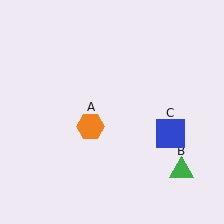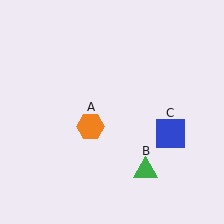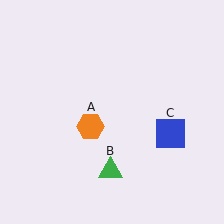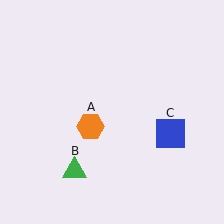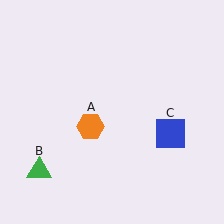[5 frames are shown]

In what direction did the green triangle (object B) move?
The green triangle (object B) moved left.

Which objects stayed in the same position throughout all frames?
Orange hexagon (object A) and blue square (object C) remained stationary.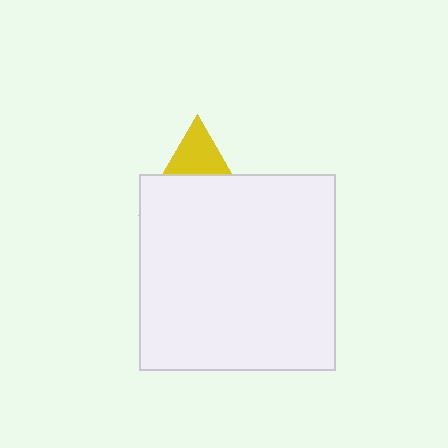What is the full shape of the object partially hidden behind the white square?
The partially hidden object is a yellow triangle.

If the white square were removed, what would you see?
You would see the complete yellow triangle.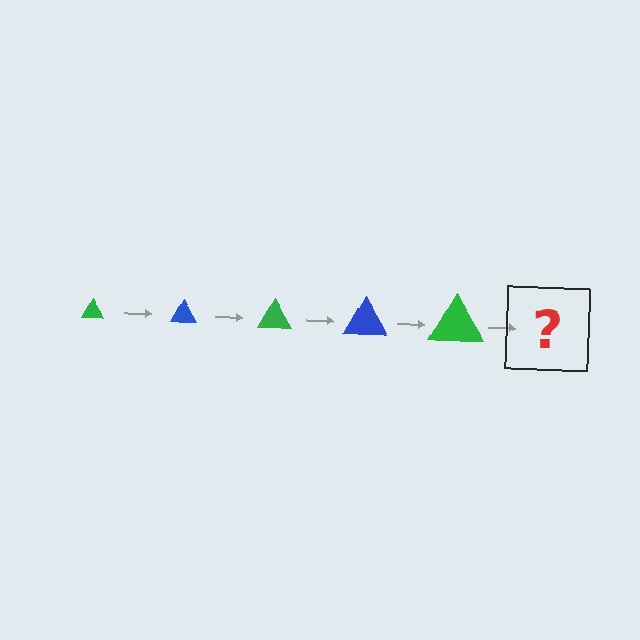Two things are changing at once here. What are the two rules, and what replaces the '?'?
The two rules are that the triangle grows larger each step and the color cycles through green and blue. The '?' should be a blue triangle, larger than the previous one.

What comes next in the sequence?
The next element should be a blue triangle, larger than the previous one.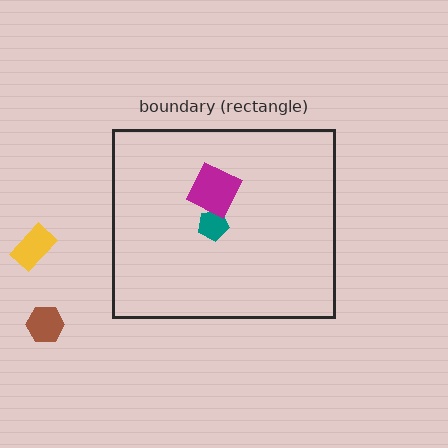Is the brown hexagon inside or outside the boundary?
Outside.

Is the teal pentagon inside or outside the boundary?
Inside.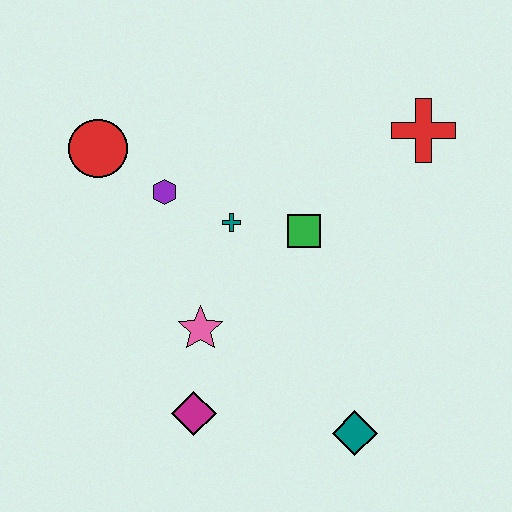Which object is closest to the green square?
The teal cross is closest to the green square.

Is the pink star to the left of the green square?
Yes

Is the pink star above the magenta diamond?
Yes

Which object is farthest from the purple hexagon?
The teal diamond is farthest from the purple hexagon.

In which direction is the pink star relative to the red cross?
The pink star is to the left of the red cross.